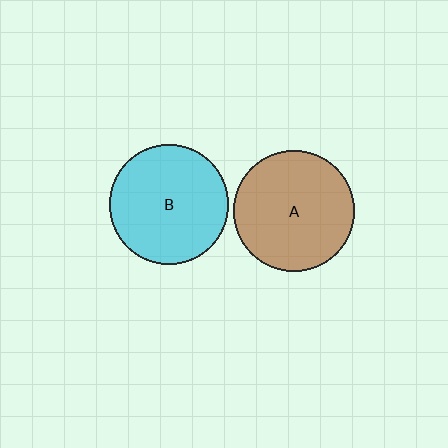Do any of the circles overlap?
No, none of the circles overlap.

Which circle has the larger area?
Circle A (brown).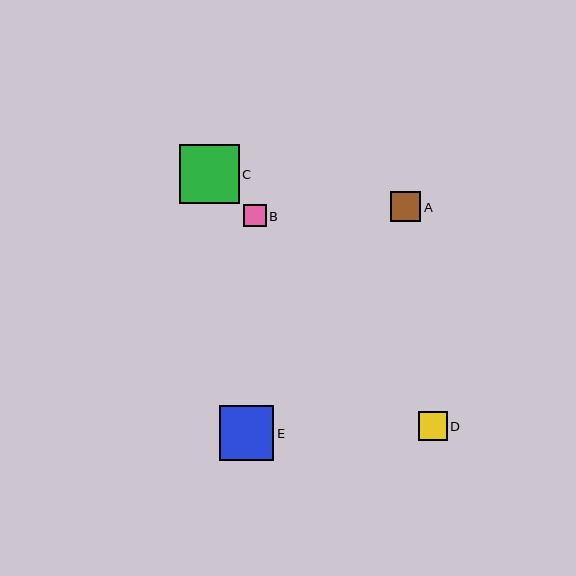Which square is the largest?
Square C is the largest with a size of approximately 59 pixels.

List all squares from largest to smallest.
From largest to smallest: C, E, A, D, B.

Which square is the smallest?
Square B is the smallest with a size of approximately 22 pixels.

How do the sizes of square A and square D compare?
Square A and square D are approximately the same size.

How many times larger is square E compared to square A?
Square E is approximately 1.8 times the size of square A.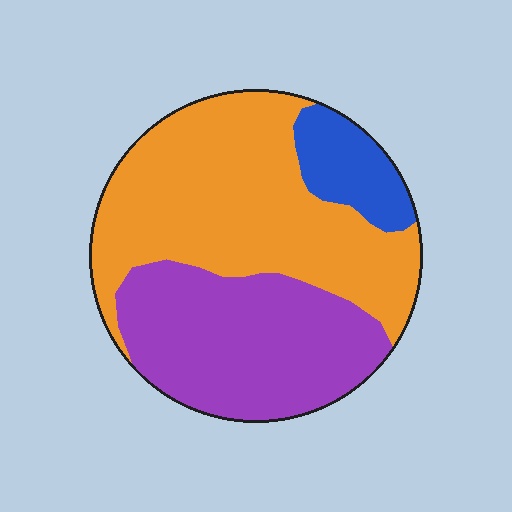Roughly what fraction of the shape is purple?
Purple takes up about three eighths (3/8) of the shape.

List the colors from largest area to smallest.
From largest to smallest: orange, purple, blue.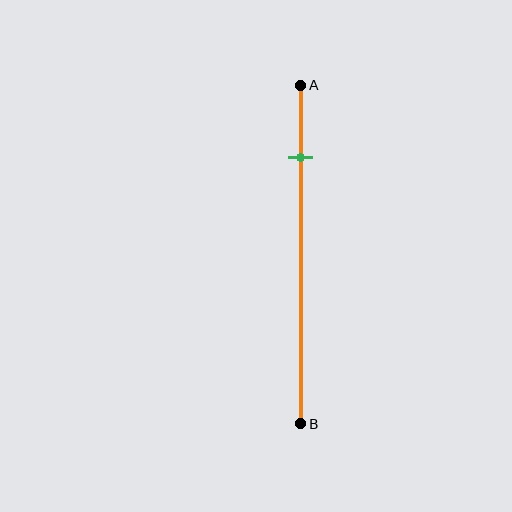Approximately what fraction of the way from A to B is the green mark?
The green mark is approximately 20% of the way from A to B.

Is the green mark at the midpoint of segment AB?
No, the mark is at about 20% from A, not at the 50% midpoint.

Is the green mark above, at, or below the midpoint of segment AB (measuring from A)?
The green mark is above the midpoint of segment AB.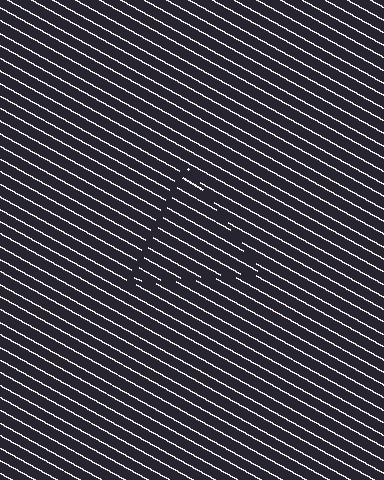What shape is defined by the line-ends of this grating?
An illusory triangle. The interior of the shape contains the same grating, shifted by half a period — the contour is defined by the phase discontinuity where line-ends from the inner and outer gratings abut.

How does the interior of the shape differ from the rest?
The interior of the shape contains the same grating, shifted by half a period — the contour is defined by the phase discontinuity where line-ends from the inner and outer gratings abut.